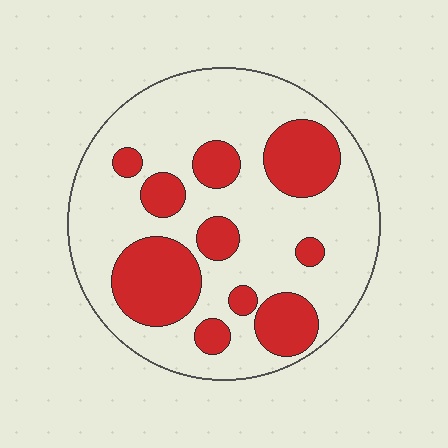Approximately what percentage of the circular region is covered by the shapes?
Approximately 30%.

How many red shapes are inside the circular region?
10.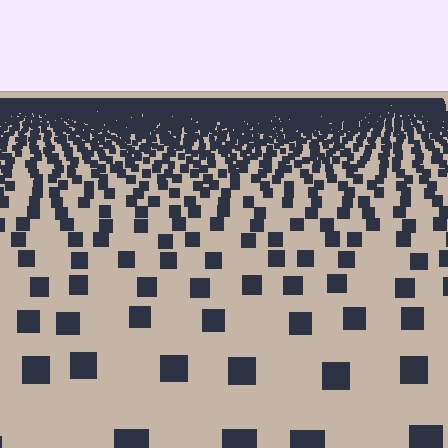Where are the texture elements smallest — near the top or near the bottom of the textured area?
Near the top.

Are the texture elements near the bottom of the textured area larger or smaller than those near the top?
Larger. Near the bottom, elements are closer to the viewer and appear at a bigger on-screen size.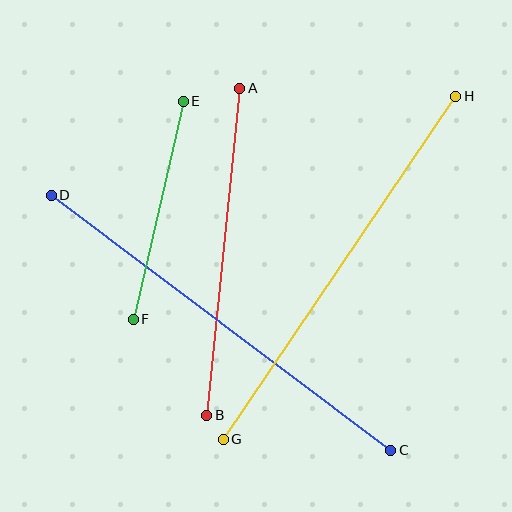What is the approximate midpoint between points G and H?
The midpoint is at approximately (339, 268) pixels.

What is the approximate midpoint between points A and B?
The midpoint is at approximately (223, 252) pixels.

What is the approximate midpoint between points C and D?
The midpoint is at approximately (221, 323) pixels.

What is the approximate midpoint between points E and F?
The midpoint is at approximately (158, 210) pixels.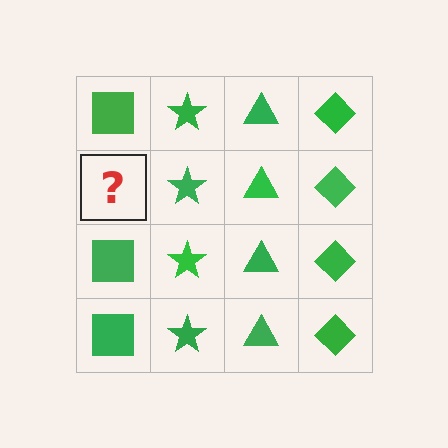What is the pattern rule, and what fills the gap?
The rule is that each column has a consistent shape. The gap should be filled with a green square.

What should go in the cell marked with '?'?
The missing cell should contain a green square.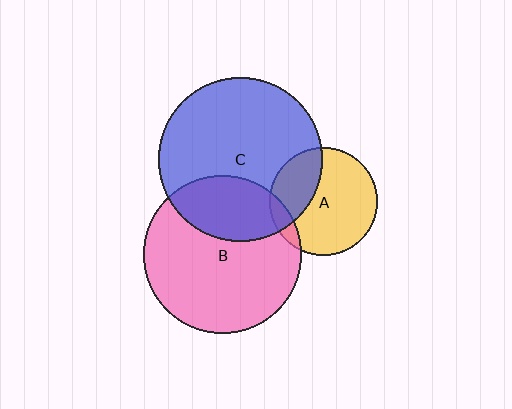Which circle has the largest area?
Circle C (blue).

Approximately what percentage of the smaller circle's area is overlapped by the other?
Approximately 30%.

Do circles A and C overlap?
Yes.